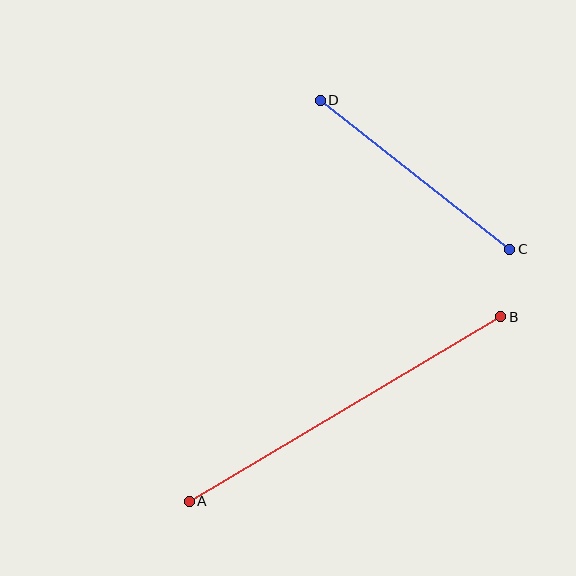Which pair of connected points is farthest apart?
Points A and B are farthest apart.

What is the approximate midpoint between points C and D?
The midpoint is at approximately (415, 175) pixels.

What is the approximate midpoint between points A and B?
The midpoint is at approximately (345, 409) pixels.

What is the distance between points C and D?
The distance is approximately 241 pixels.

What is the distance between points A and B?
The distance is approximately 362 pixels.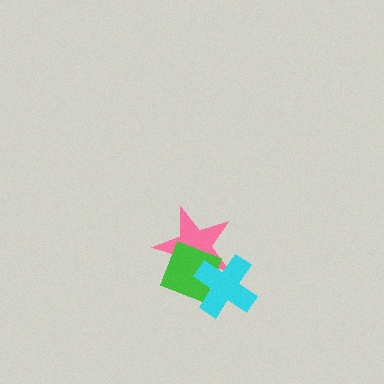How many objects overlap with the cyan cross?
2 objects overlap with the cyan cross.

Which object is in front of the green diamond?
The cyan cross is in front of the green diamond.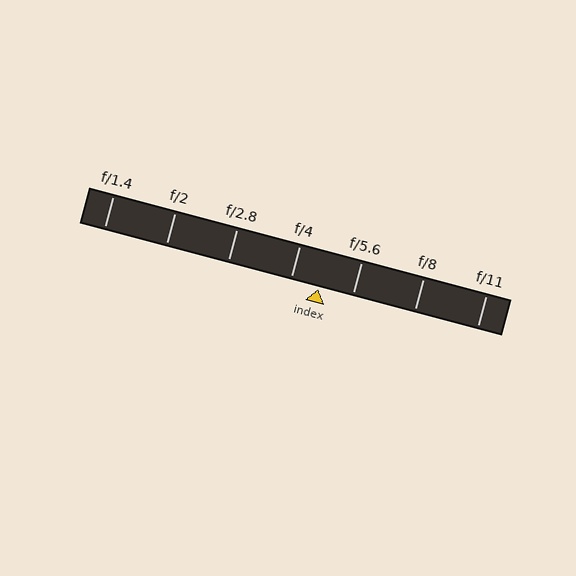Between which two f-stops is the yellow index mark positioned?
The index mark is between f/4 and f/5.6.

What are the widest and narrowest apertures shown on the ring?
The widest aperture shown is f/1.4 and the narrowest is f/11.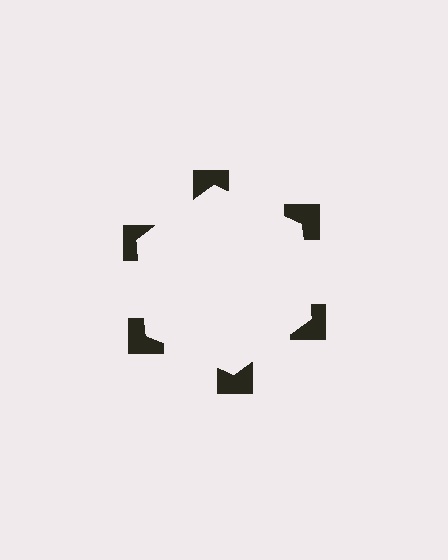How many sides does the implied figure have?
6 sides.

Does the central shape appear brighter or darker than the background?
It typically appears slightly brighter than the background, even though no actual brightness change is drawn.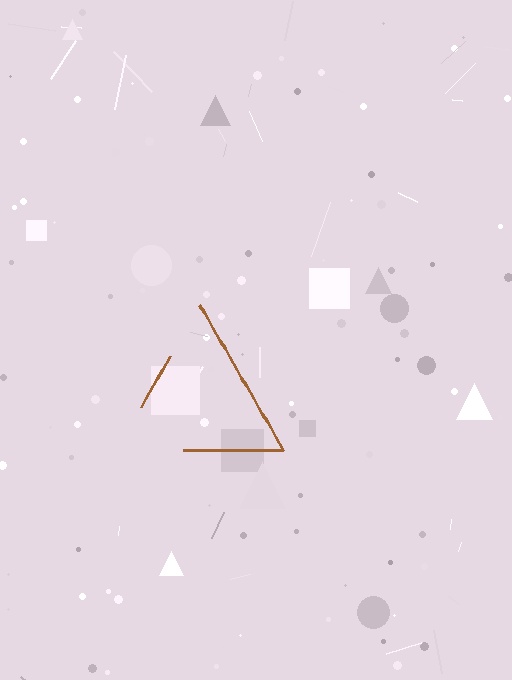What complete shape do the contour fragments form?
The contour fragments form a triangle.